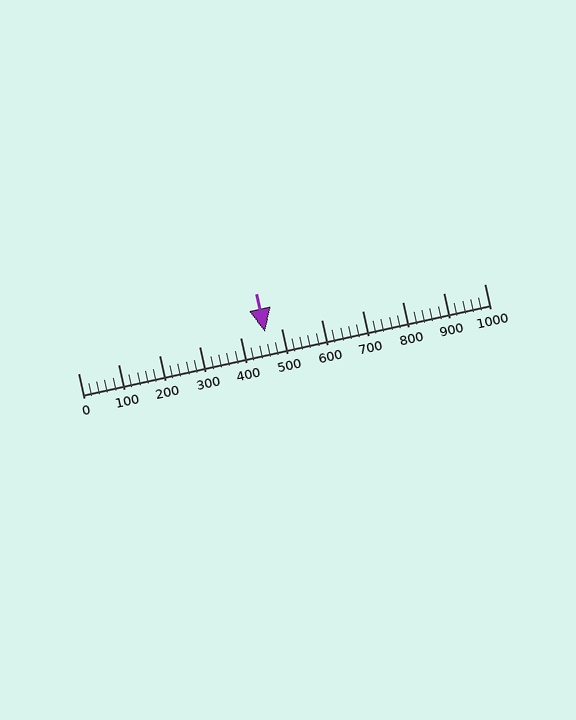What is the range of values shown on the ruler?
The ruler shows values from 0 to 1000.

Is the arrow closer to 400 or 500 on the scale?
The arrow is closer to 500.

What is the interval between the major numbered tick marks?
The major tick marks are spaced 100 units apart.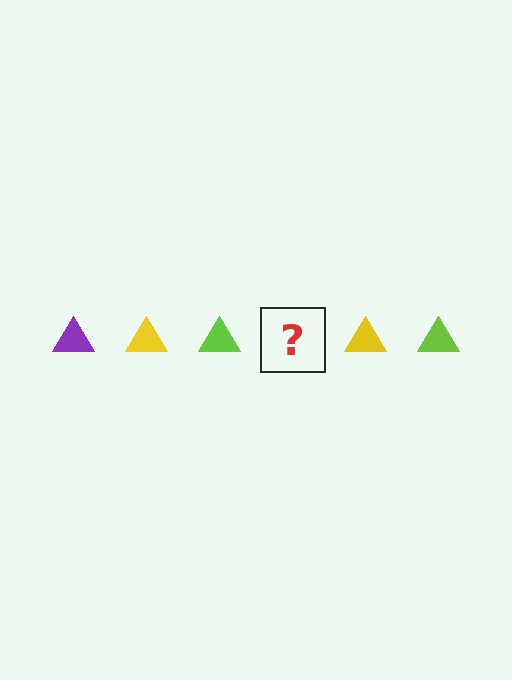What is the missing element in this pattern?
The missing element is a purple triangle.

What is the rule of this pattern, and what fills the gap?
The rule is that the pattern cycles through purple, yellow, lime triangles. The gap should be filled with a purple triangle.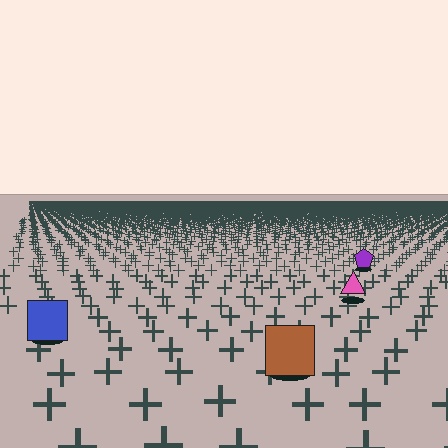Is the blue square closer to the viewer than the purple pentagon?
Yes. The blue square is closer — you can tell from the texture gradient: the ground texture is coarser near it.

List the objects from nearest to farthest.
From nearest to farthest: the brown square, the blue square, the pink triangle, the purple pentagon.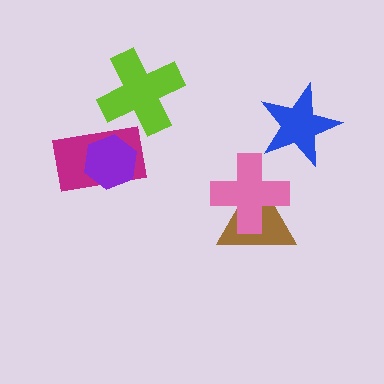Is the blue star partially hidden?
No, no other shape covers it.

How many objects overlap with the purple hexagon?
1 object overlaps with the purple hexagon.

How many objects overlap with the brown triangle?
1 object overlaps with the brown triangle.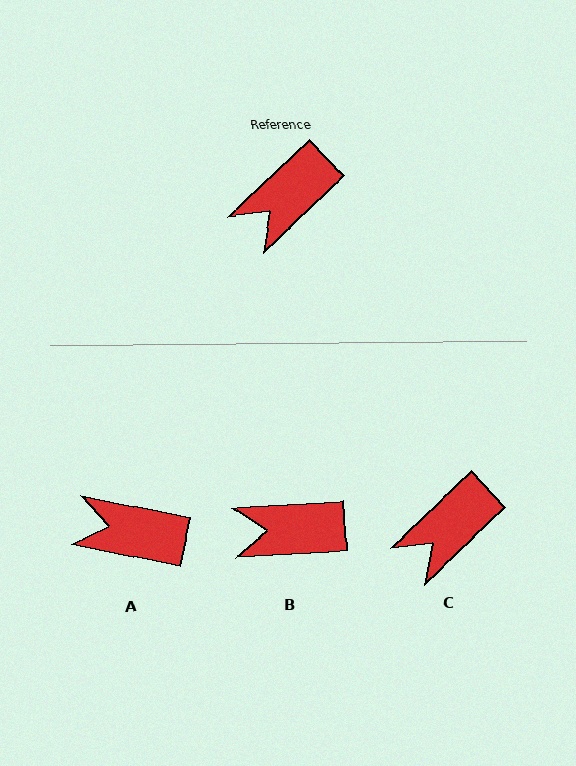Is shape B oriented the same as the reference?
No, it is off by about 40 degrees.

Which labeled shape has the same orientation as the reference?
C.